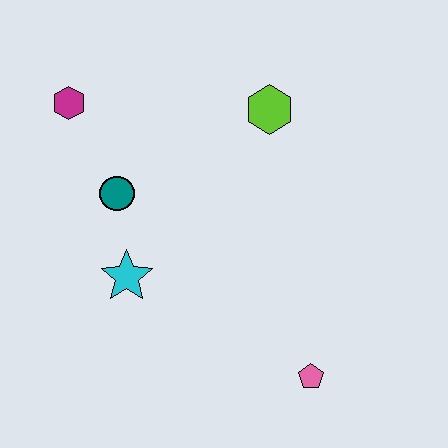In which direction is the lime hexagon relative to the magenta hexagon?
The lime hexagon is to the right of the magenta hexagon.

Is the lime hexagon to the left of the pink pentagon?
Yes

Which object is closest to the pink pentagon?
The cyan star is closest to the pink pentagon.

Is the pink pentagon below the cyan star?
Yes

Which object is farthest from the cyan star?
The lime hexagon is farthest from the cyan star.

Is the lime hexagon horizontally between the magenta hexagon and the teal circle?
No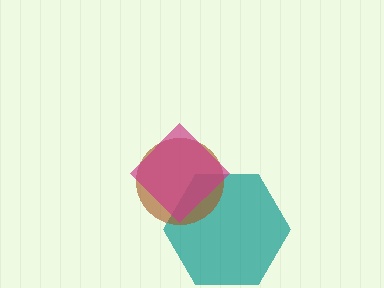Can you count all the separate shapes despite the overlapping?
Yes, there are 3 separate shapes.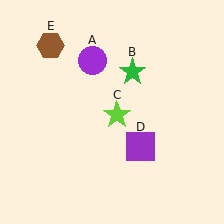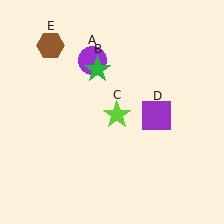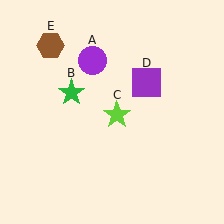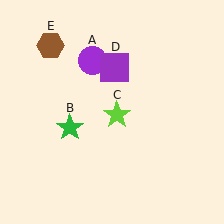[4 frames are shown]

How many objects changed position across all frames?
2 objects changed position: green star (object B), purple square (object D).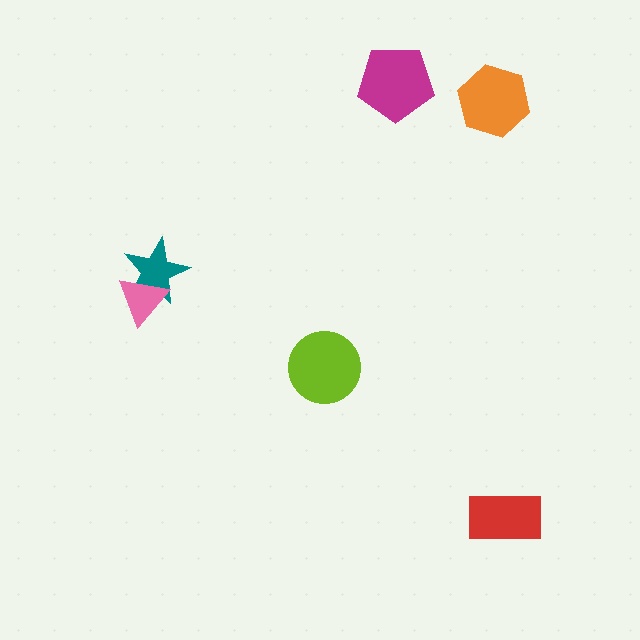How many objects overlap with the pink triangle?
1 object overlaps with the pink triangle.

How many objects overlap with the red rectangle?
0 objects overlap with the red rectangle.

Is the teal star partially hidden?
Yes, it is partially covered by another shape.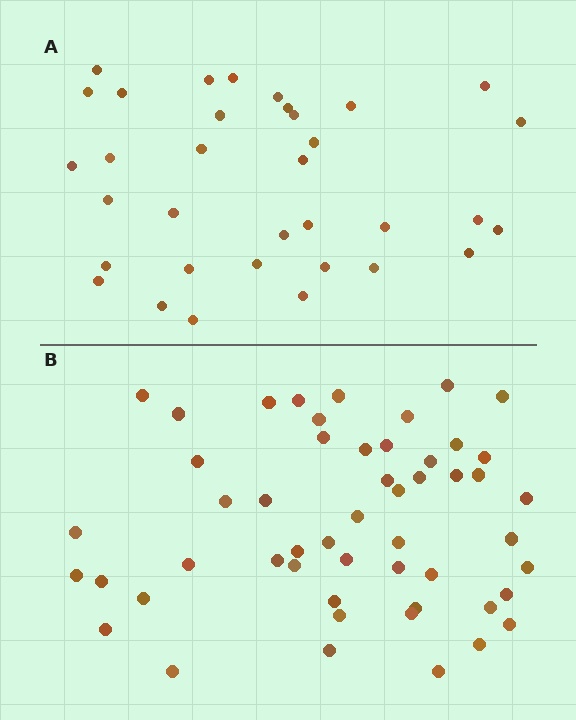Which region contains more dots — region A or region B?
Region B (the bottom region) has more dots.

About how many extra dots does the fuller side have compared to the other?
Region B has approximately 20 more dots than region A.